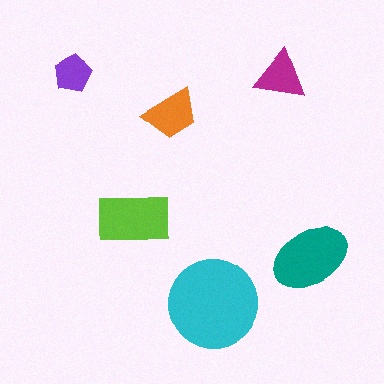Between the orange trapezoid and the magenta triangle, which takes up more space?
The orange trapezoid.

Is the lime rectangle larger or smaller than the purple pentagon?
Larger.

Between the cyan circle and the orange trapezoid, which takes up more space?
The cyan circle.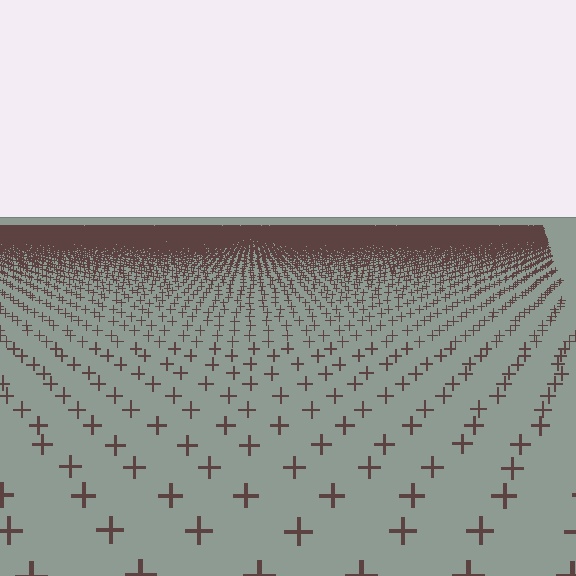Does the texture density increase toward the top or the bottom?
Density increases toward the top.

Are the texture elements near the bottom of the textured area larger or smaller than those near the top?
Larger. Near the bottom, elements are closer to the viewer and appear at a bigger on-screen size.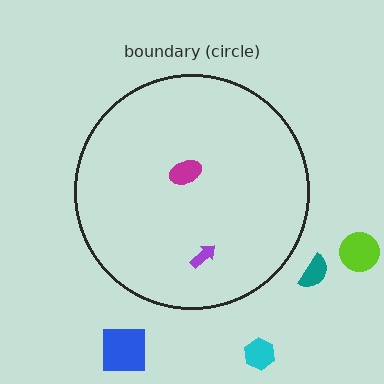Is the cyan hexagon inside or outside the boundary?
Outside.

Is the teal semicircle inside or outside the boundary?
Outside.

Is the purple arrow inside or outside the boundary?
Inside.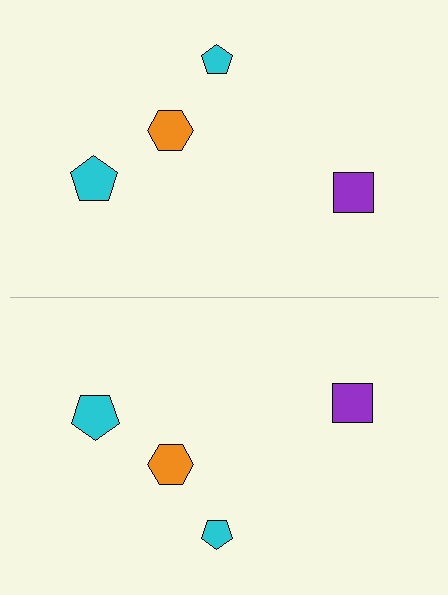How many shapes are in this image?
There are 8 shapes in this image.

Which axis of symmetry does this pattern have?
The pattern has a horizontal axis of symmetry running through the center of the image.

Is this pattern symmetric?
Yes, this pattern has bilateral (reflection) symmetry.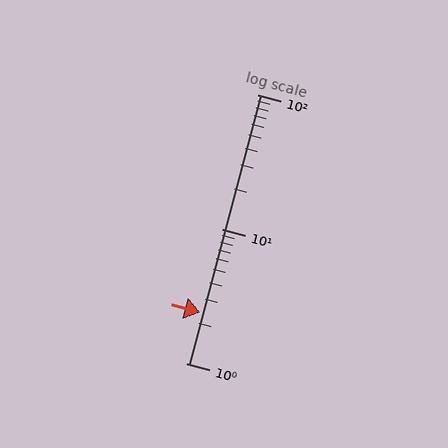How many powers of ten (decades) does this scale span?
The scale spans 2 decades, from 1 to 100.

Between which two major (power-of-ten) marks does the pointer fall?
The pointer is between 1 and 10.